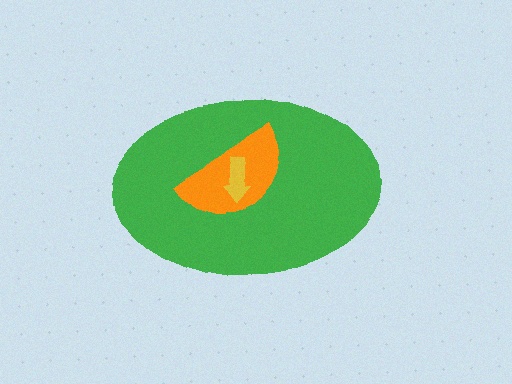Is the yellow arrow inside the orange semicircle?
Yes.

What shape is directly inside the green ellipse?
The orange semicircle.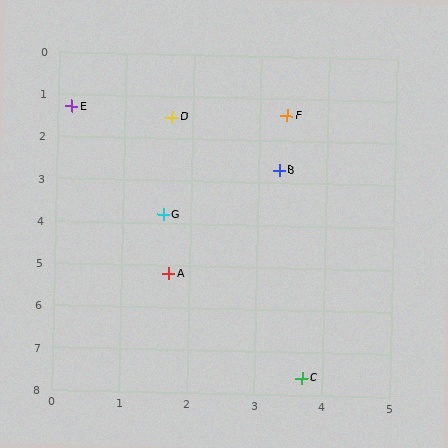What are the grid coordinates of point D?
Point D is at approximately (1.7, 1.5).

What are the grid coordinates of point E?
Point E is at approximately (0.2, 1.3).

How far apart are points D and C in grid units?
Points D and C are about 6.4 grid units apart.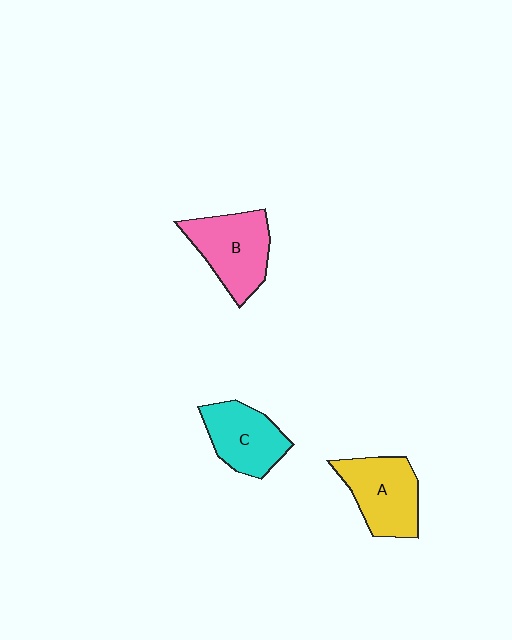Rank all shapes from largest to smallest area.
From largest to smallest: B (pink), A (yellow), C (cyan).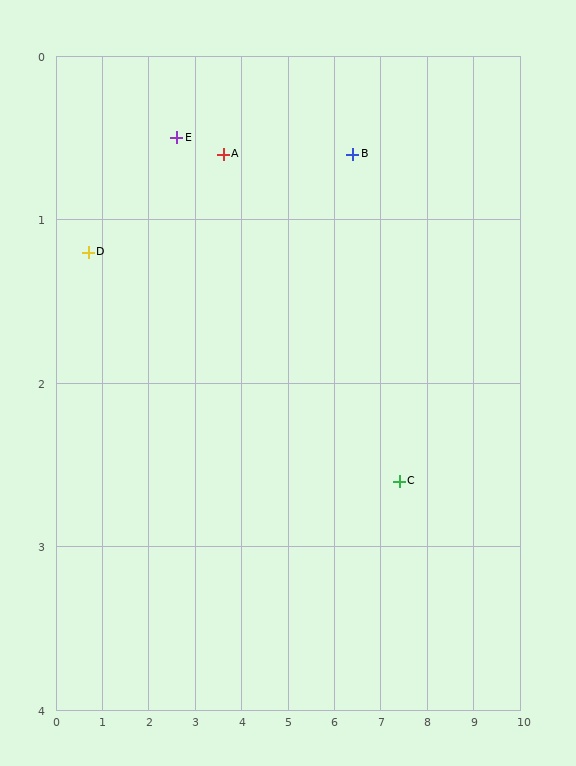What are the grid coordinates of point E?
Point E is at approximately (2.6, 0.5).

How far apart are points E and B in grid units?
Points E and B are about 3.8 grid units apart.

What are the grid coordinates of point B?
Point B is at approximately (6.4, 0.6).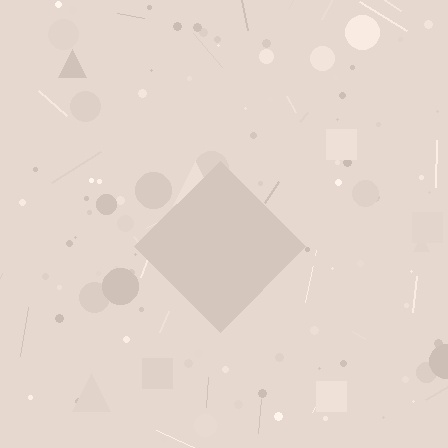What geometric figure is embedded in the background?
A diamond is embedded in the background.